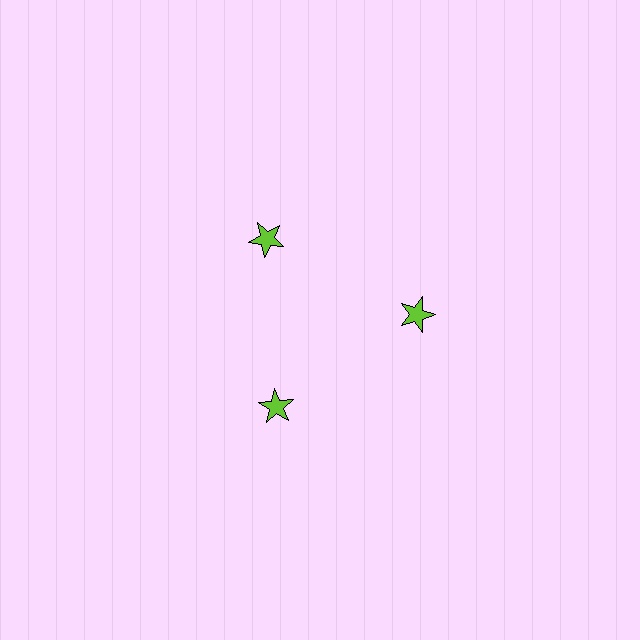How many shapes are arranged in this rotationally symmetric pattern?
There are 3 shapes, arranged in 3 groups of 1.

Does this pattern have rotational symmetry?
Yes, this pattern has 3-fold rotational symmetry. It looks the same after rotating 120 degrees around the center.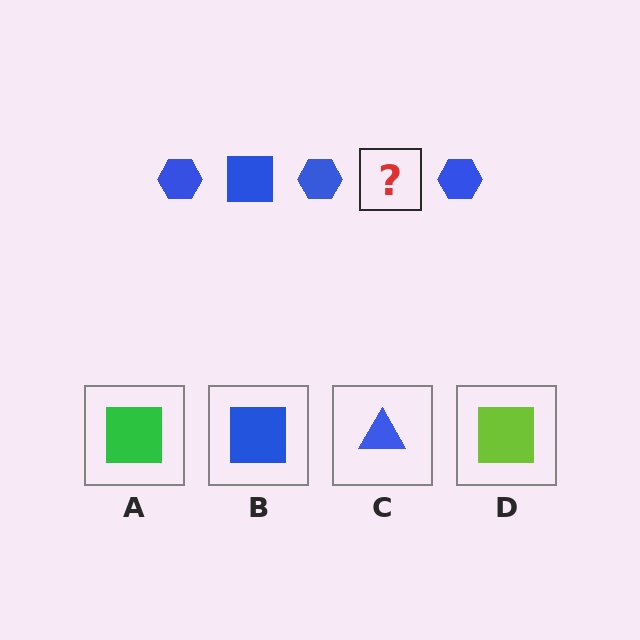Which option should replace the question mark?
Option B.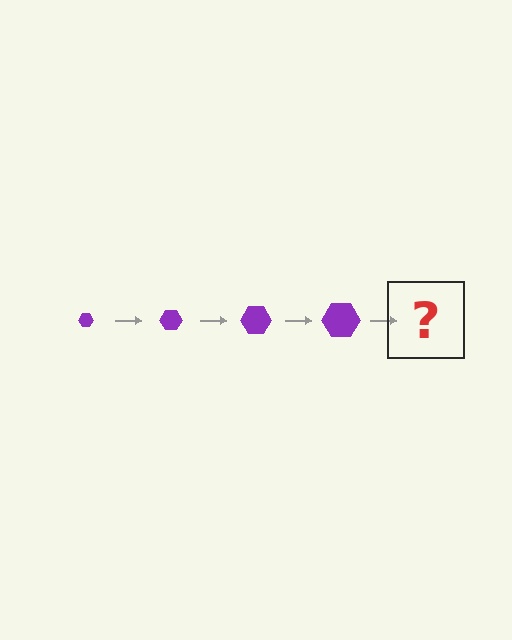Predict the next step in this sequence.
The next step is a purple hexagon, larger than the previous one.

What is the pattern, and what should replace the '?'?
The pattern is that the hexagon gets progressively larger each step. The '?' should be a purple hexagon, larger than the previous one.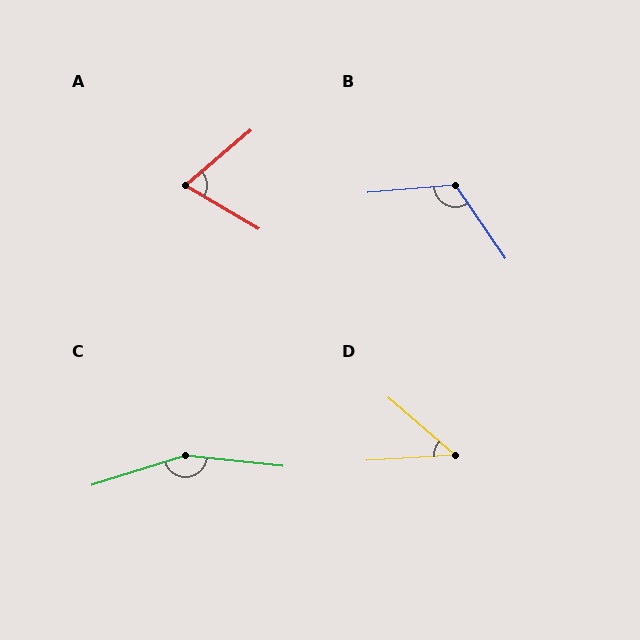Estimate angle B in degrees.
Approximately 119 degrees.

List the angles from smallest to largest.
D (45°), A (71°), B (119°), C (157°).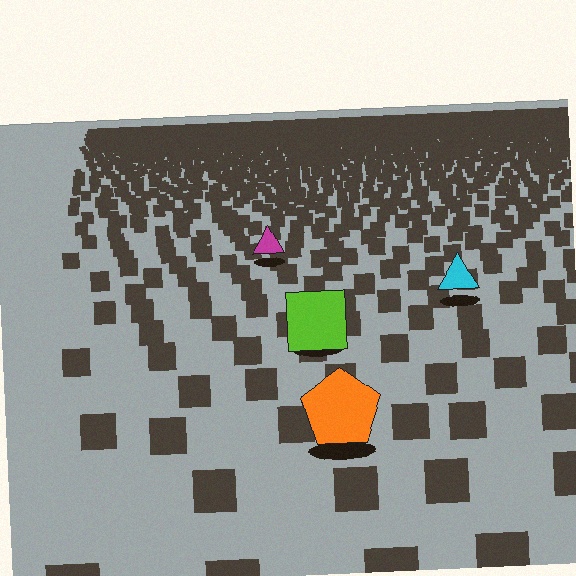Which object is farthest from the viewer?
The magenta triangle is farthest from the viewer. It appears smaller and the ground texture around it is denser.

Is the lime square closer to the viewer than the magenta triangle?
Yes. The lime square is closer — you can tell from the texture gradient: the ground texture is coarser near it.